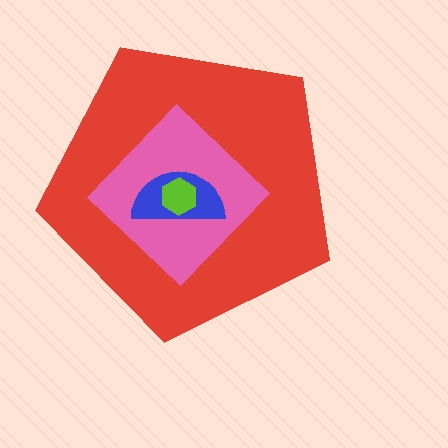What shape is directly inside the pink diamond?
The blue semicircle.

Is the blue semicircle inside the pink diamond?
Yes.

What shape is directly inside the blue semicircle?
The lime hexagon.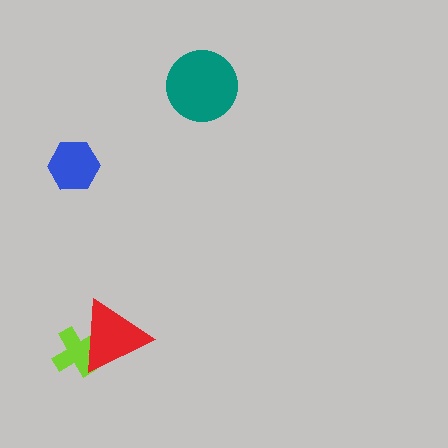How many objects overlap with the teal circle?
0 objects overlap with the teal circle.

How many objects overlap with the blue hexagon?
0 objects overlap with the blue hexagon.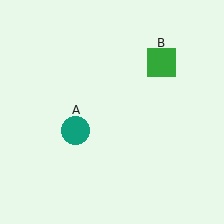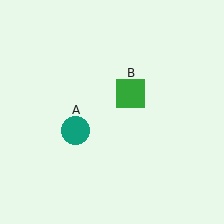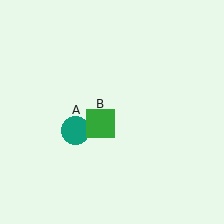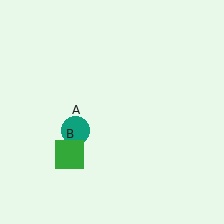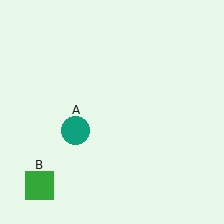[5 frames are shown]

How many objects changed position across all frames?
1 object changed position: green square (object B).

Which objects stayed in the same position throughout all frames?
Teal circle (object A) remained stationary.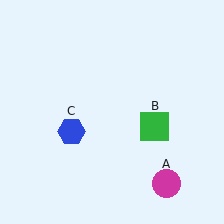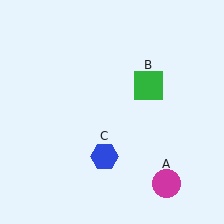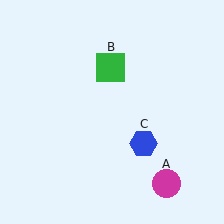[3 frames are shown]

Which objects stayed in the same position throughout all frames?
Magenta circle (object A) remained stationary.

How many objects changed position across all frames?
2 objects changed position: green square (object B), blue hexagon (object C).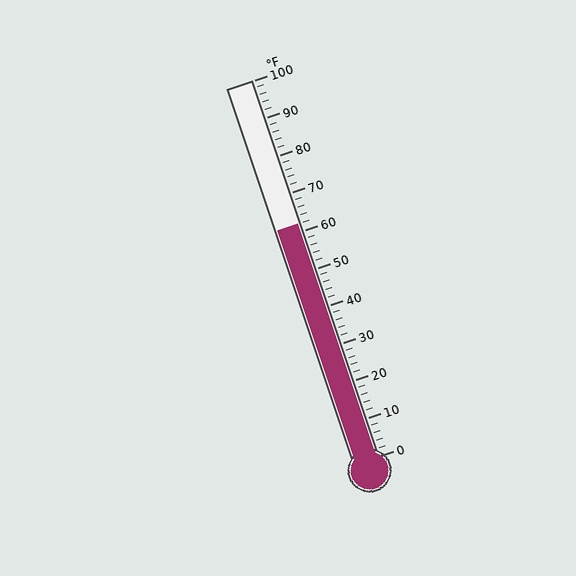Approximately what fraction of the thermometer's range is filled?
The thermometer is filled to approximately 60% of its range.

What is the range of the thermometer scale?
The thermometer scale ranges from 0°F to 100°F.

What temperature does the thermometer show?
The thermometer shows approximately 62°F.